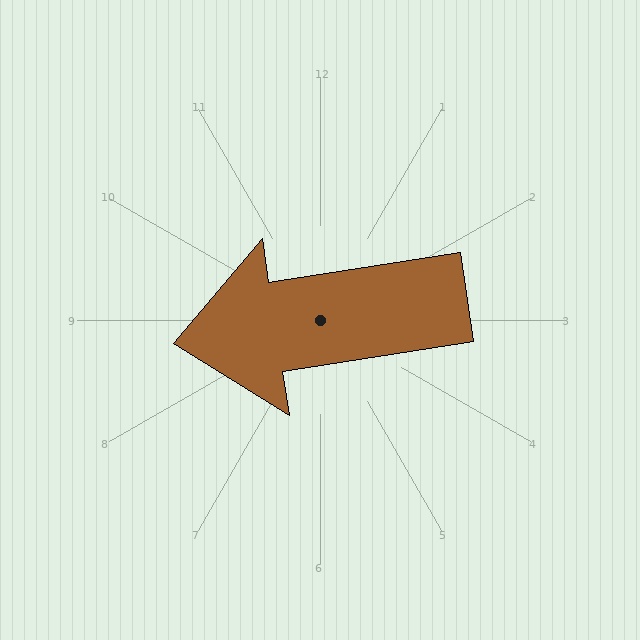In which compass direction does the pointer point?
West.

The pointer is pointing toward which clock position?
Roughly 9 o'clock.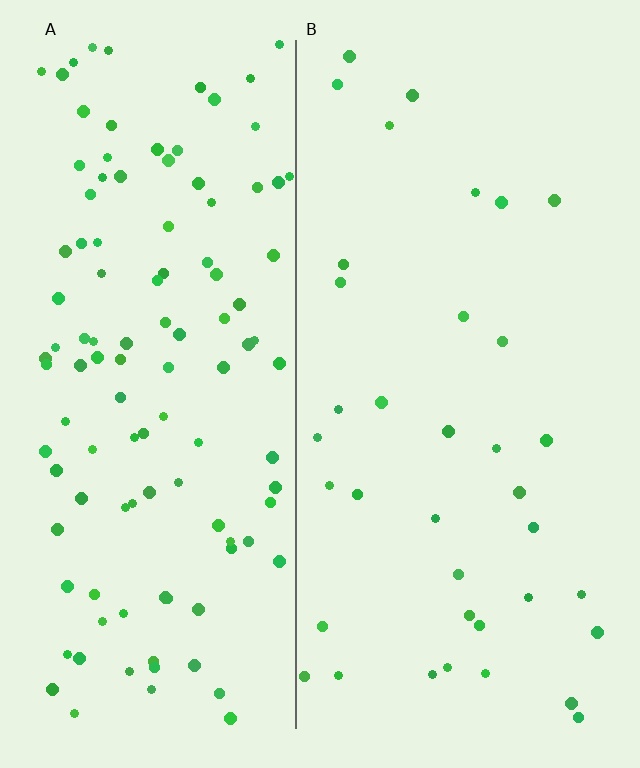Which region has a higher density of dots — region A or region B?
A (the left).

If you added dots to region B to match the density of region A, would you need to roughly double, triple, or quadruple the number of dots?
Approximately triple.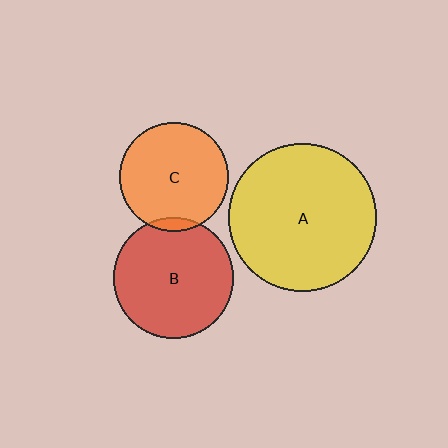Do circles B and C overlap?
Yes.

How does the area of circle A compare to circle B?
Approximately 1.5 times.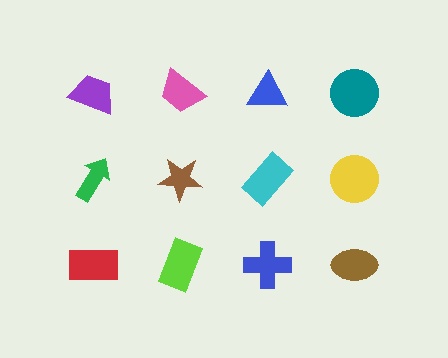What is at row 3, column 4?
A brown ellipse.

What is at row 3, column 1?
A red rectangle.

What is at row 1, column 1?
A purple trapezoid.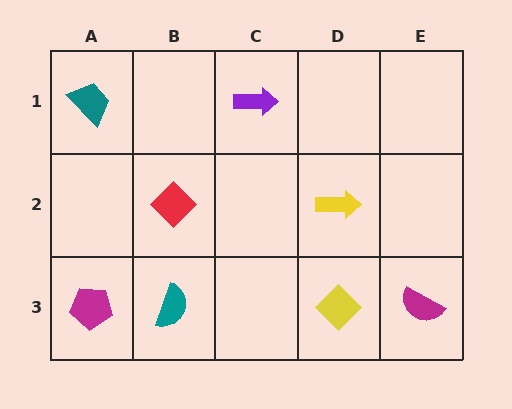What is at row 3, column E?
A magenta semicircle.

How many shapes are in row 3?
4 shapes.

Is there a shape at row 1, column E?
No, that cell is empty.